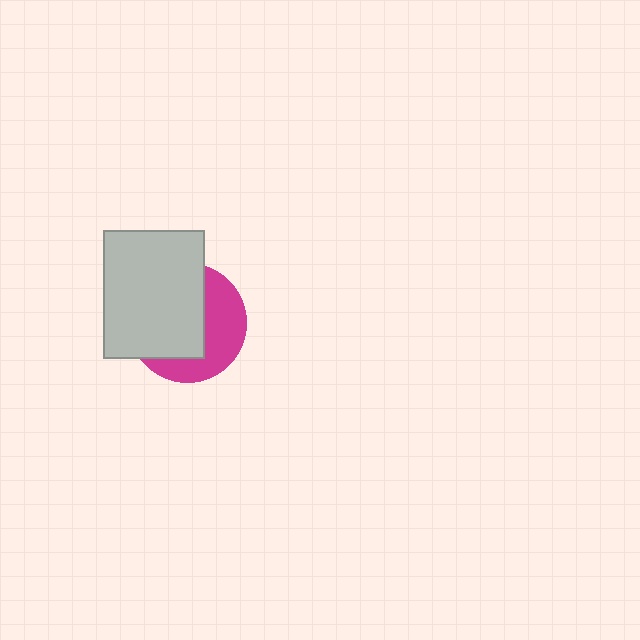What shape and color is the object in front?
The object in front is a light gray rectangle.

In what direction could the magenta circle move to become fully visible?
The magenta circle could move right. That would shift it out from behind the light gray rectangle entirely.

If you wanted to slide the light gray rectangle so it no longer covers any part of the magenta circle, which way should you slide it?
Slide it left — that is the most direct way to separate the two shapes.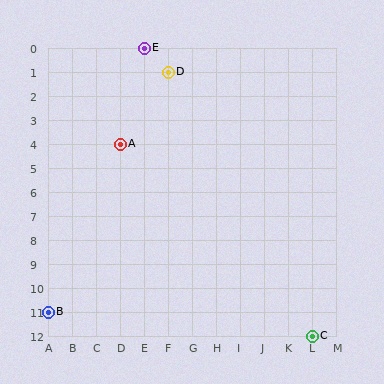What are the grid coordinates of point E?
Point E is at grid coordinates (E, 0).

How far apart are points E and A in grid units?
Points E and A are 1 column and 4 rows apart (about 4.1 grid units diagonally).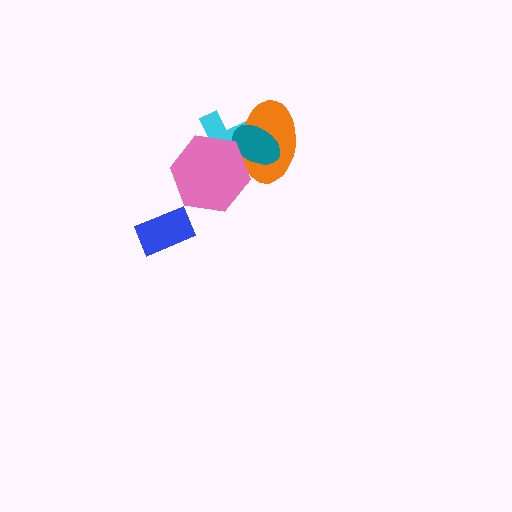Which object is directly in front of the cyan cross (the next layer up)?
The orange ellipse is directly in front of the cyan cross.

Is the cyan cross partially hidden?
Yes, it is partially covered by another shape.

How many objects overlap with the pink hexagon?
3 objects overlap with the pink hexagon.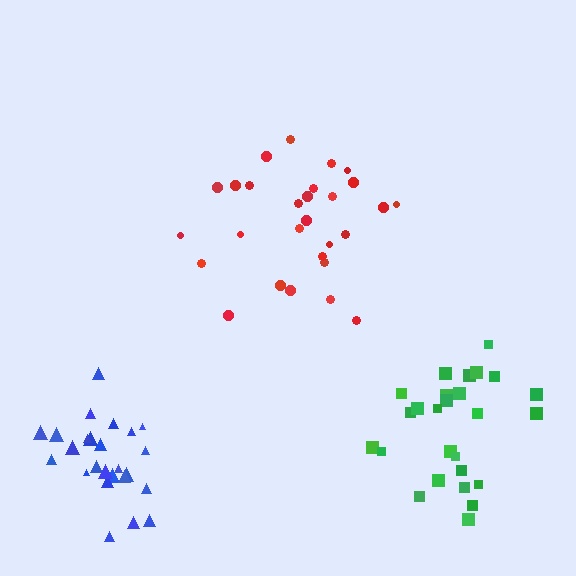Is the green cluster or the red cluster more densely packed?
Green.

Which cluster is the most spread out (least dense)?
Red.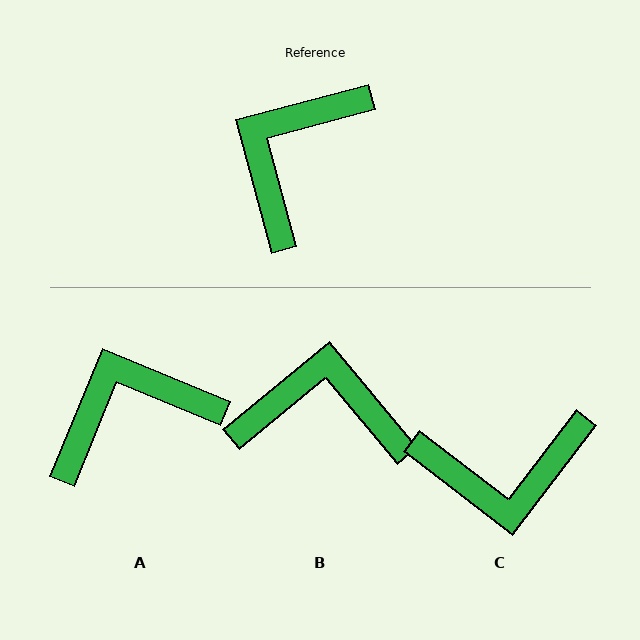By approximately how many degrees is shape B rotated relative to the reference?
Approximately 65 degrees clockwise.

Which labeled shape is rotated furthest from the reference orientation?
C, about 128 degrees away.